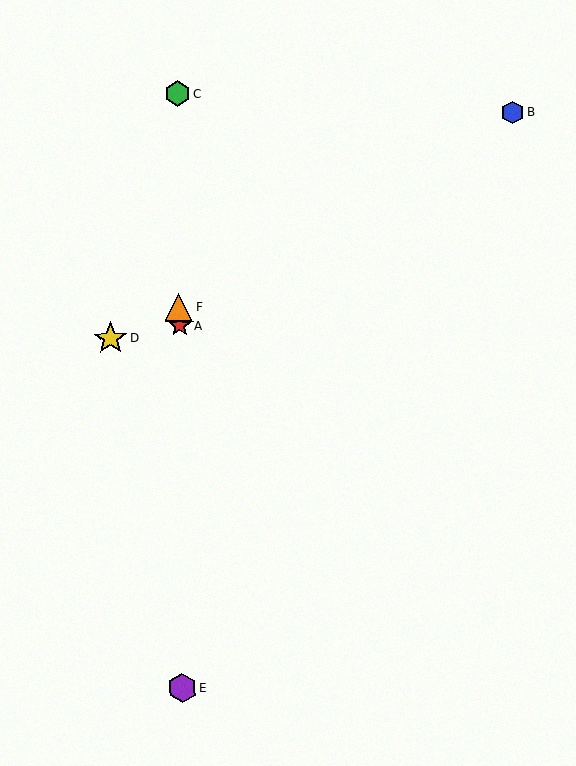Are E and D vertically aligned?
No, E is at x≈182 and D is at x≈110.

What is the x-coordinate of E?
Object E is at x≈182.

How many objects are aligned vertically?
4 objects (A, C, E, F) are aligned vertically.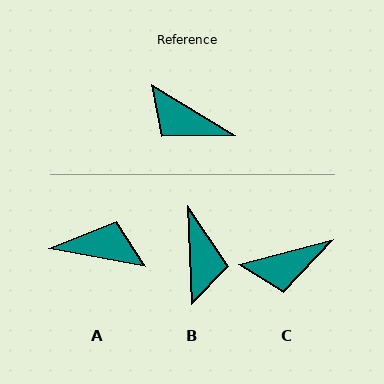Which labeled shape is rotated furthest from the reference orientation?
A, about 159 degrees away.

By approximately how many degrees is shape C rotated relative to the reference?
Approximately 46 degrees counter-clockwise.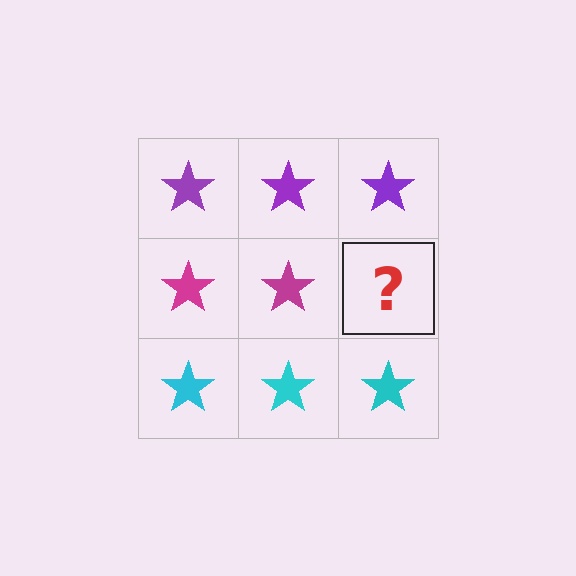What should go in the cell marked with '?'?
The missing cell should contain a magenta star.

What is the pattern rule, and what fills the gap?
The rule is that each row has a consistent color. The gap should be filled with a magenta star.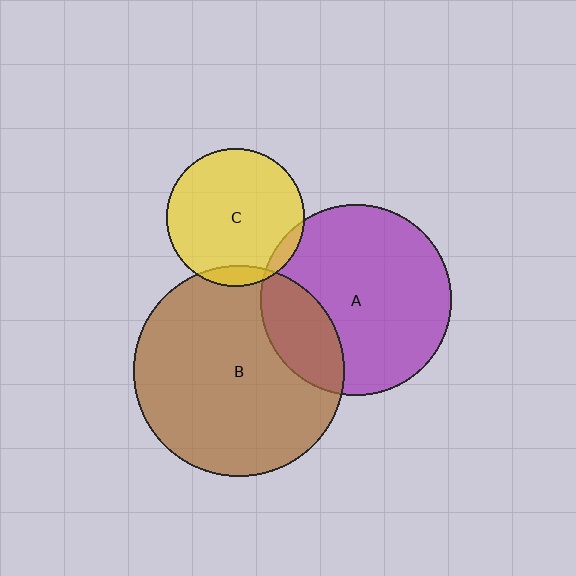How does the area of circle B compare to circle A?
Approximately 1.2 times.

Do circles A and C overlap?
Yes.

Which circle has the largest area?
Circle B (brown).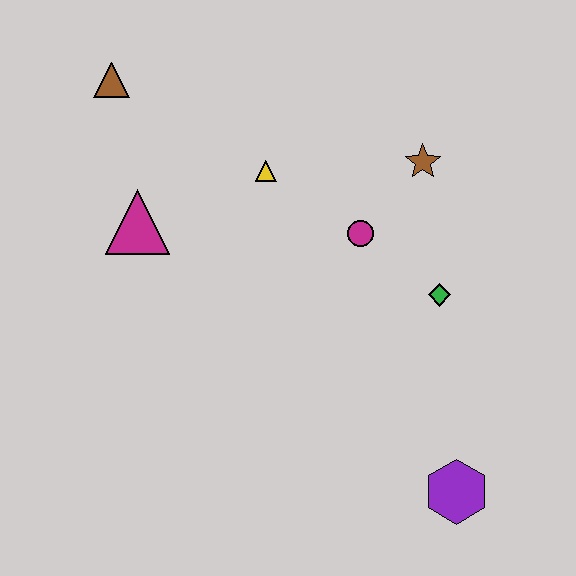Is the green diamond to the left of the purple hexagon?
Yes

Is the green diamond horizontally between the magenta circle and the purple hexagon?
Yes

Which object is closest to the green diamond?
The magenta circle is closest to the green diamond.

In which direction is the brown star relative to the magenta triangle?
The brown star is to the right of the magenta triangle.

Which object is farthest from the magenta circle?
The brown triangle is farthest from the magenta circle.